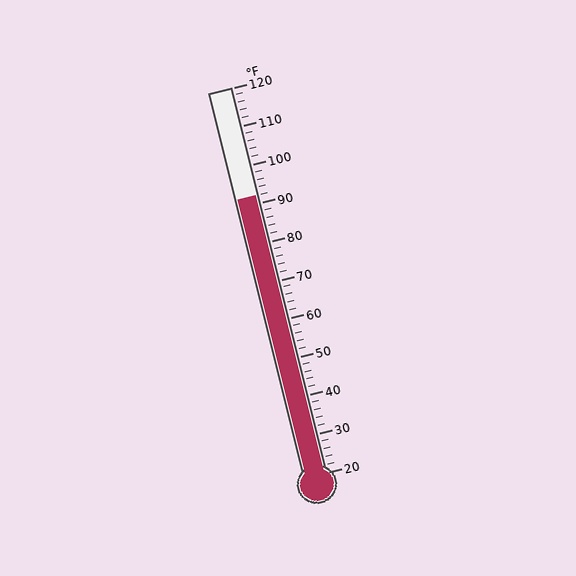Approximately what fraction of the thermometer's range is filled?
The thermometer is filled to approximately 70% of its range.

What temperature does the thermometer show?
The thermometer shows approximately 92°F.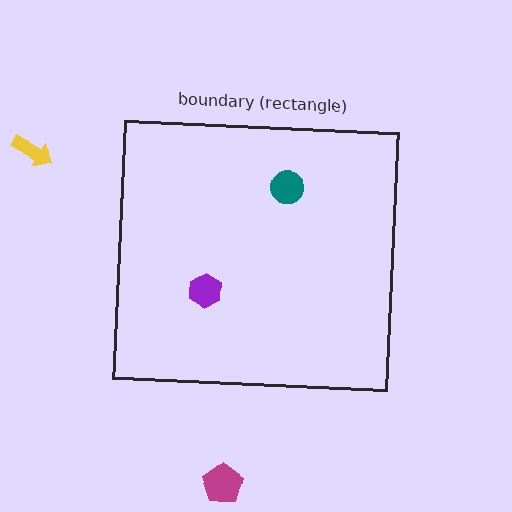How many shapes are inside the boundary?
2 inside, 2 outside.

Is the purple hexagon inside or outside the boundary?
Inside.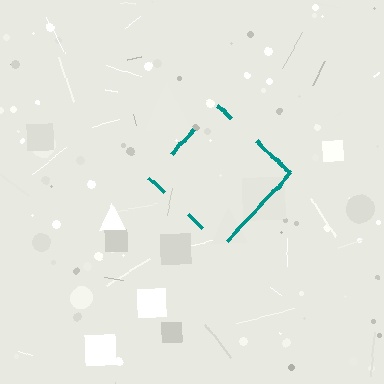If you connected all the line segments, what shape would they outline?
They would outline a diamond.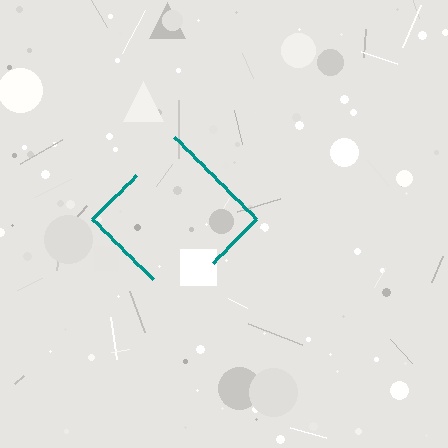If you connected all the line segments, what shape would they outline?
They would outline a diamond.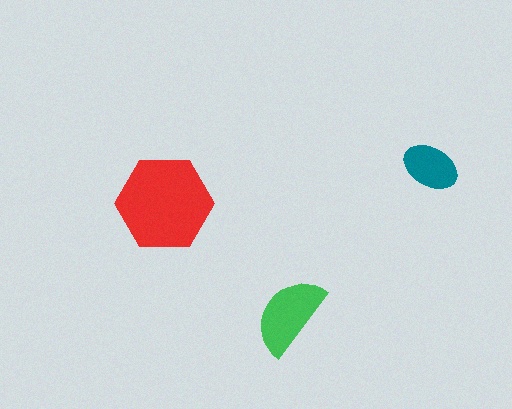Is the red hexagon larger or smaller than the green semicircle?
Larger.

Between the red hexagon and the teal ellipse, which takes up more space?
The red hexagon.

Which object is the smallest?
The teal ellipse.